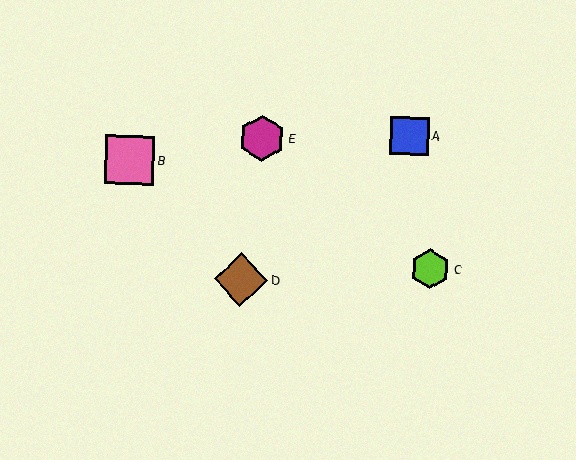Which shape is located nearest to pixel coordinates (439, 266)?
The lime hexagon (labeled C) at (430, 269) is nearest to that location.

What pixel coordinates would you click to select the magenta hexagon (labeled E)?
Click at (262, 138) to select the magenta hexagon E.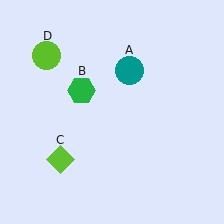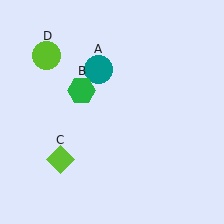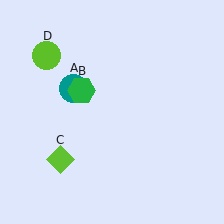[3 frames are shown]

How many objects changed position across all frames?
1 object changed position: teal circle (object A).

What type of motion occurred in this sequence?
The teal circle (object A) rotated counterclockwise around the center of the scene.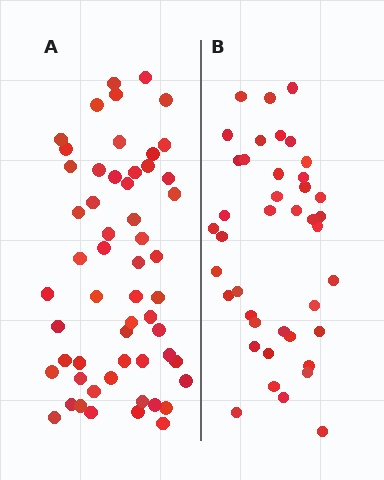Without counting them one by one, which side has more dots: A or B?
Region A (the left region) has more dots.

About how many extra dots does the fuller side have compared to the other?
Region A has approximately 15 more dots than region B.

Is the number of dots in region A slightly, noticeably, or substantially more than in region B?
Region A has noticeably more, but not dramatically so. The ratio is roughly 1.4 to 1.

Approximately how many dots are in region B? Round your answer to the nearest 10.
About 40 dots. (The exact count is 41, which rounds to 40.)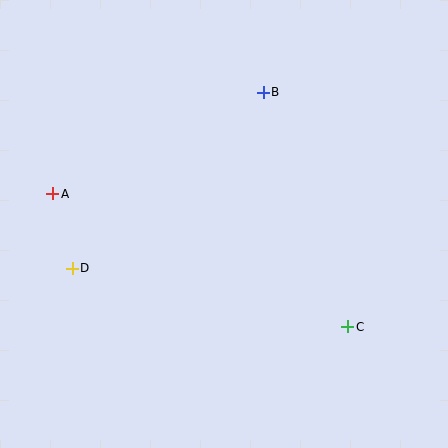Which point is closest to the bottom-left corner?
Point D is closest to the bottom-left corner.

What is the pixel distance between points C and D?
The distance between C and D is 282 pixels.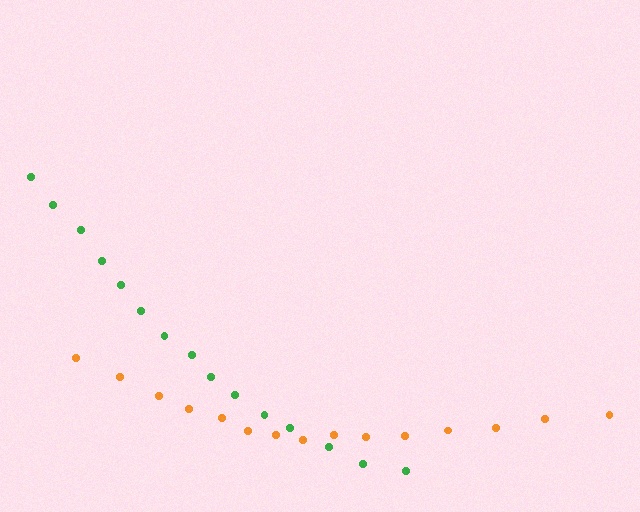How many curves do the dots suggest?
There are 2 distinct paths.